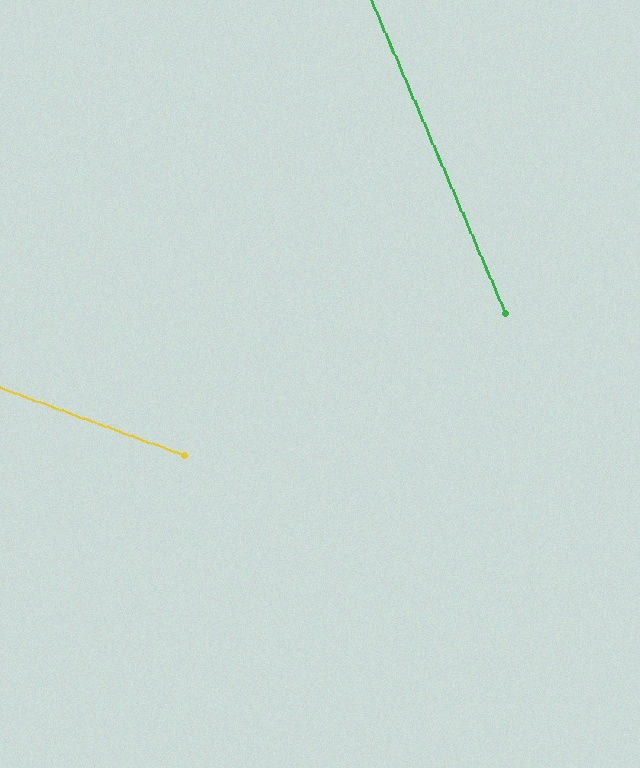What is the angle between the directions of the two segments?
Approximately 47 degrees.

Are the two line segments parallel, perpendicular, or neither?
Neither parallel nor perpendicular — they differ by about 47°.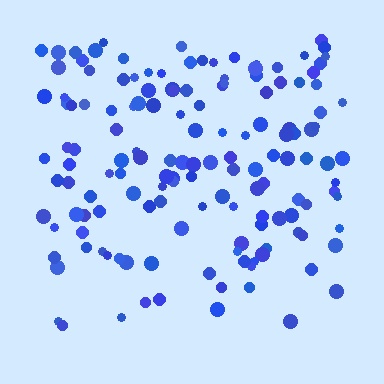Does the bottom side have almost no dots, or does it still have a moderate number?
Still a moderate number, just noticeably fewer than the top.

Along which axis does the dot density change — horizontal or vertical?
Vertical.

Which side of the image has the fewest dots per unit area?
The bottom.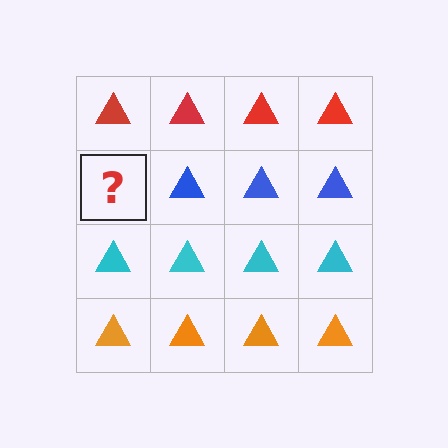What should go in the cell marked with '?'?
The missing cell should contain a blue triangle.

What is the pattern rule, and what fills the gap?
The rule is that each row has a consistent color. The gap should be filled with a blue triangle.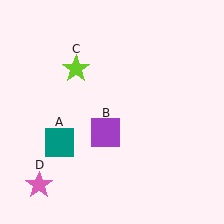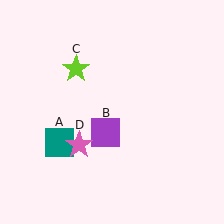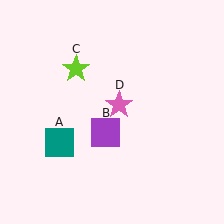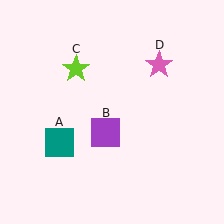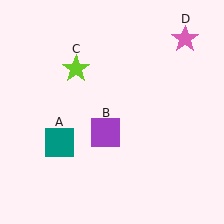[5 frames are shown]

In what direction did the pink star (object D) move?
The pink star (object D) moved up and to the right.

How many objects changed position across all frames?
1 object changed position: pink star (object D).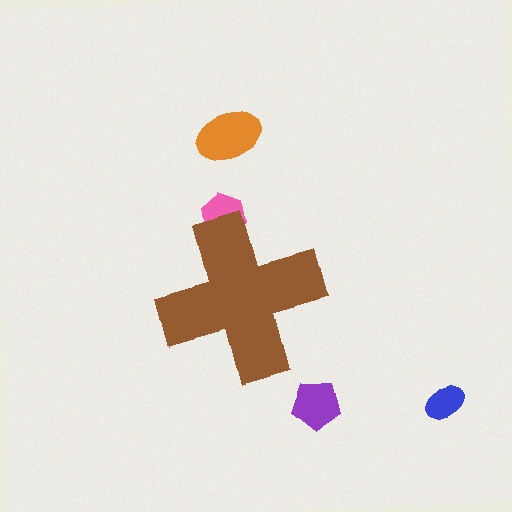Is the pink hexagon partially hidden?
Yes, the pink hexagon is partially hidden behind the brown cross.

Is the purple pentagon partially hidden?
No, the purple pentagon is fully visible.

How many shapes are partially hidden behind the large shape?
1 shape is partially hidden.